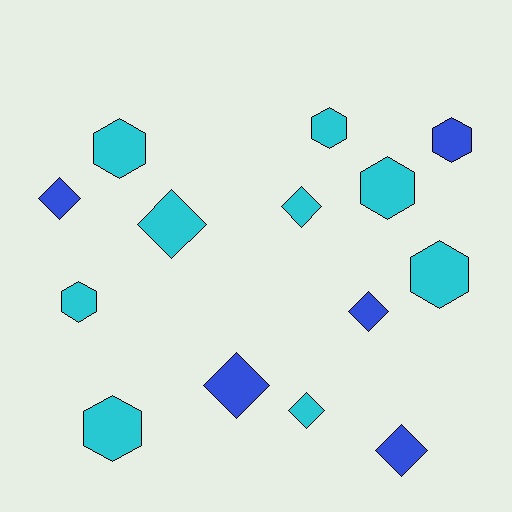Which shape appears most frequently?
Diamond, with 7 objects.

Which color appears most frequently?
Cyan, with 9 objects.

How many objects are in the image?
There are 14 objects.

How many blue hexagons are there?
There is 1 blue hexagon.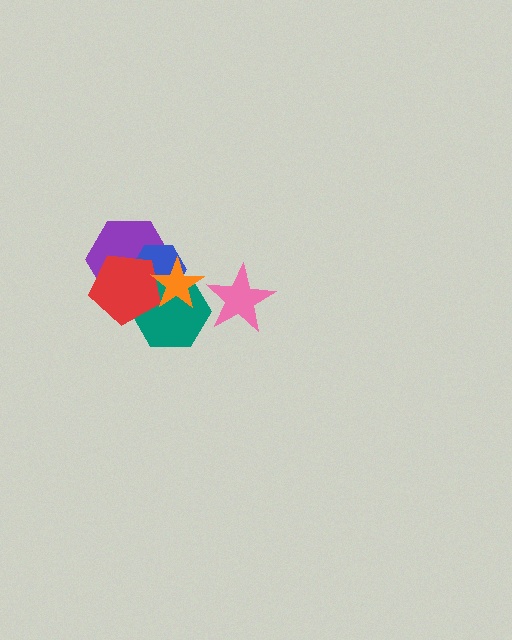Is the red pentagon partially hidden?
Yes, it is partially covered by another shape.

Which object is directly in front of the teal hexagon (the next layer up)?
The red pentagon is directly in front of the teal hexagon.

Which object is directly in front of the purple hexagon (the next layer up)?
The blue hexagon is directly in front of the purple hexagon.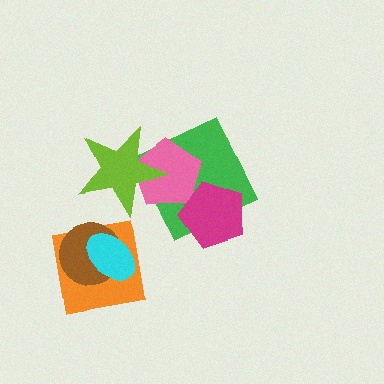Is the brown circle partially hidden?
Yes, it is partially covered by another shape.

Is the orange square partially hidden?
Yes, it is partially covered by another shape.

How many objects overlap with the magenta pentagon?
2 objects overlap with the magenta pentagon.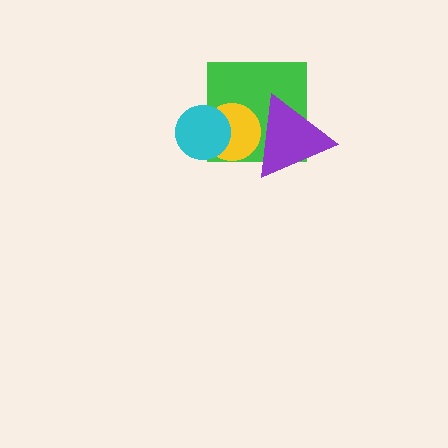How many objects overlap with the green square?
3 objects overlap with the green square.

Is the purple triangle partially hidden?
No, no other shape covers it.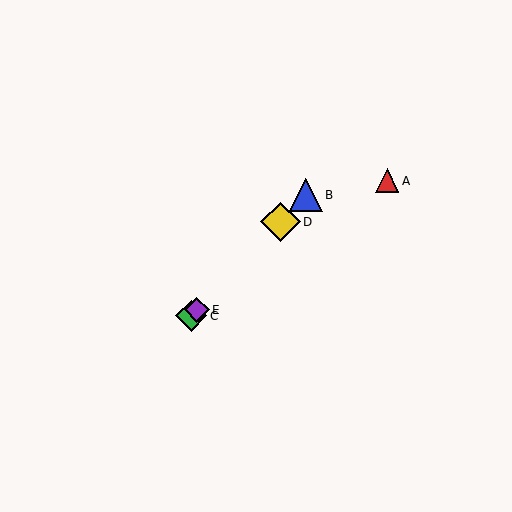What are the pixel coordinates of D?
Object D is at (281, 222).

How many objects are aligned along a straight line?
4 objects (B, C, D, E) are aligned along a straight line.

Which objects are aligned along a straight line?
Objects B, C, D, E are aligned along a straight line.